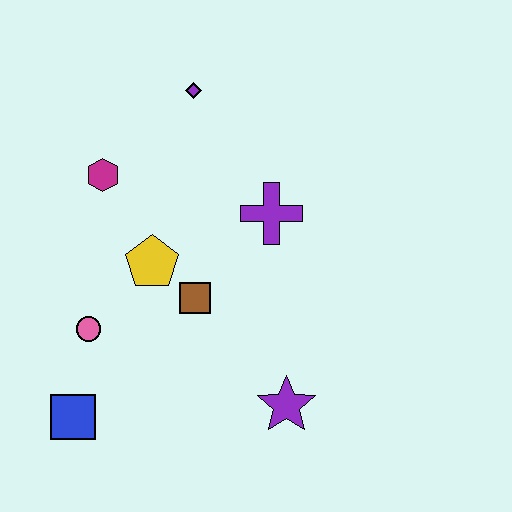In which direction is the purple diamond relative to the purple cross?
The purple diamond is above the purple cross.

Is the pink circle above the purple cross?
No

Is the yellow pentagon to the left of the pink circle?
No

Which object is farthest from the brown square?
The purple diamond is farthest from the brown square.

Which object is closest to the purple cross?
The brown square is closest to the purple cross.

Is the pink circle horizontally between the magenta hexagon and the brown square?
No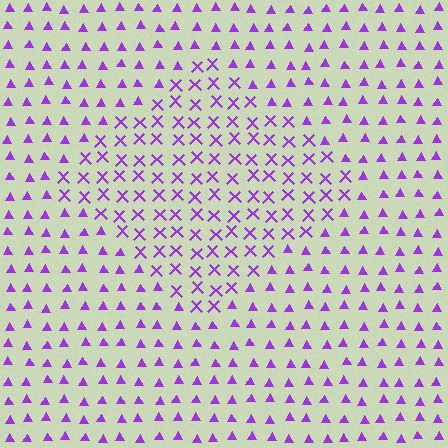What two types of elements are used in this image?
The image uses X marks inside the diamond region and triangles outside it.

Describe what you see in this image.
The image is filled with small purple elements arranged in a uniform grid. A diamond-shaped region contains X marks, while the surrounding area contains triangles. The boundary is defined purely by the change in element shape.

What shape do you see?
I see a diamond.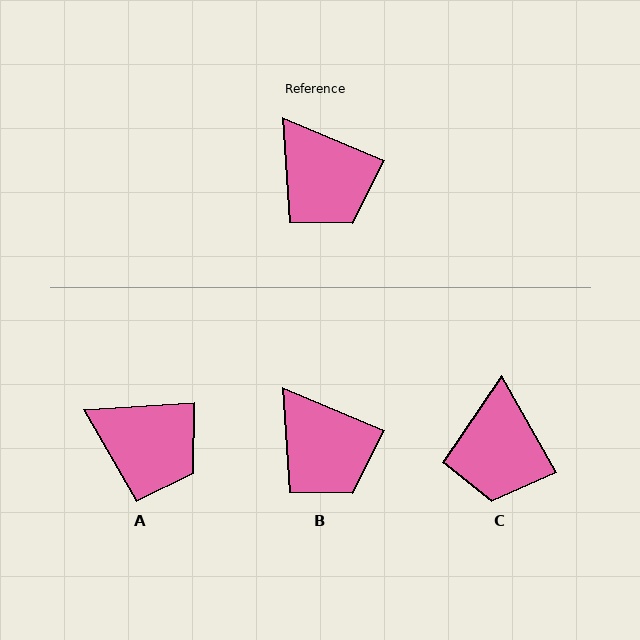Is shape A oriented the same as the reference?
No, it is off by about 26 degrees.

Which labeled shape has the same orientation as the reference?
B.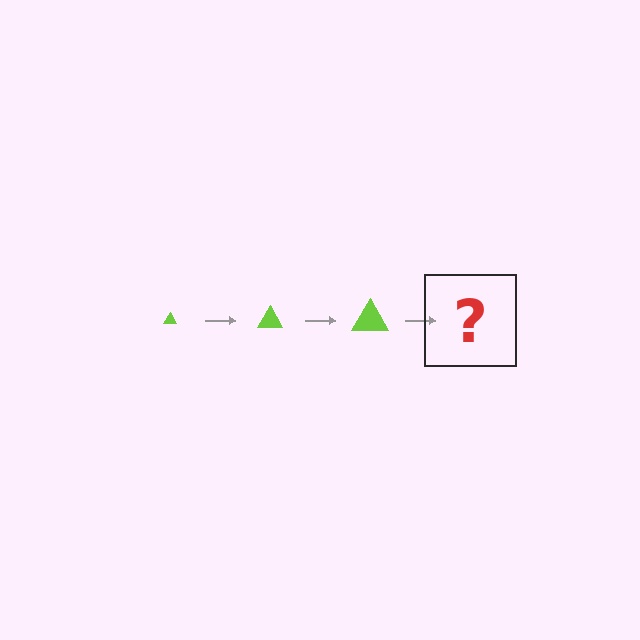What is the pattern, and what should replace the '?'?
The pattern is that the triangle gets progressively larger each step. The '?' should be a lime triangle, larger than the previous one.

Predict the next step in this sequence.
The next step is a lime triangle, larger than the previous one.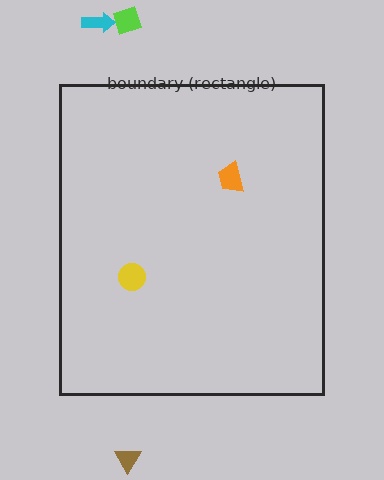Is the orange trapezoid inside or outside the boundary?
Inside.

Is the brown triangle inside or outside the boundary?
Outside.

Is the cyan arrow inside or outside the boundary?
Outside.